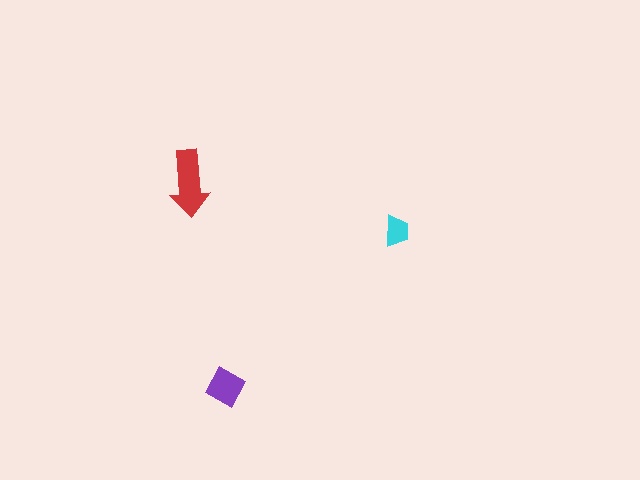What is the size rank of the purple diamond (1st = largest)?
2nd.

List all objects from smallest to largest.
The cyan trapezoid, the purple diamond, the red arrow.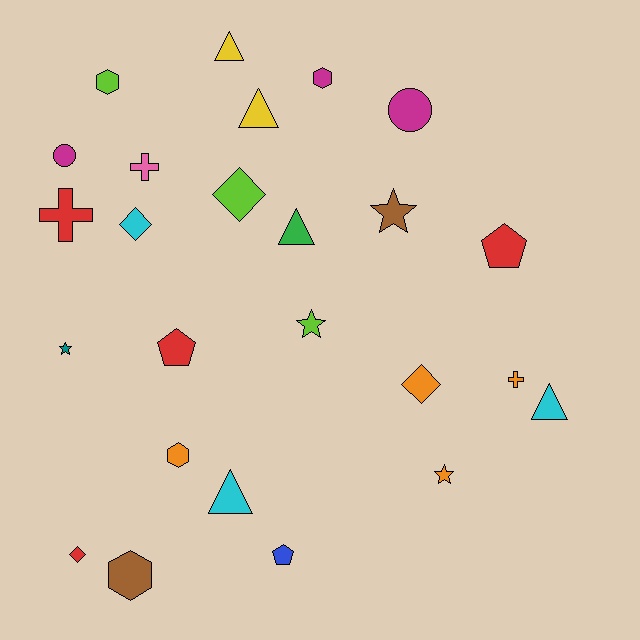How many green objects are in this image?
There is 1 green object.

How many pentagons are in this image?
There are 3 pentagons.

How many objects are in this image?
There are 25 objects.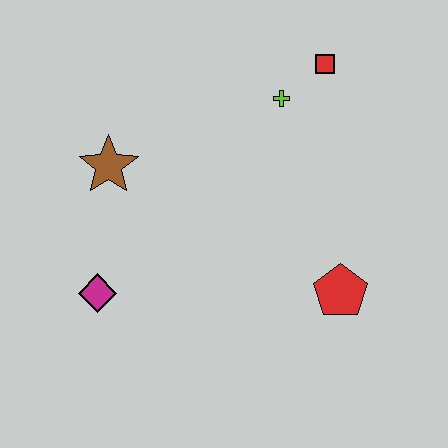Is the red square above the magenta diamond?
Yes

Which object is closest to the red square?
The lime cross is closest to the red square.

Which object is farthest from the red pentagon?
The brown star is farthest from the red pentagon.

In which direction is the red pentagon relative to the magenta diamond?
The red pentagon is to the right of the magenta diamond.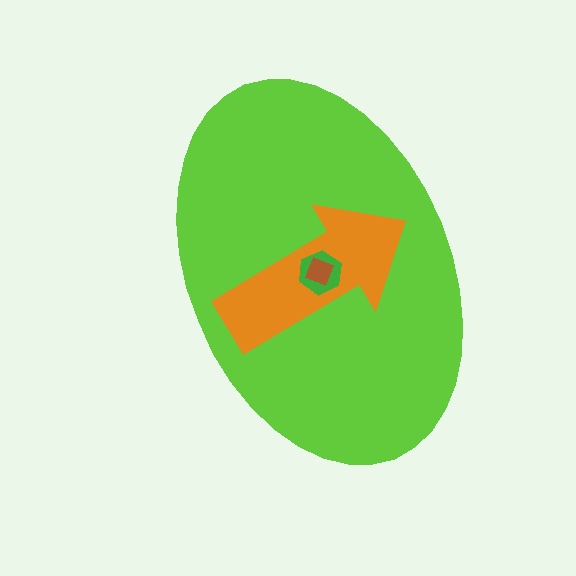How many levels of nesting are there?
4.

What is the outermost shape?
The lime ellipse.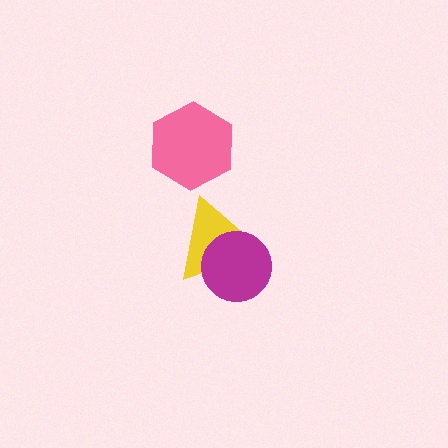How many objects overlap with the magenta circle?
1 object overlaps with the magenta circle.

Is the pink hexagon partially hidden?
No, no other shape covers it.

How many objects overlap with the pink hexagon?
0 objects overlap with the pink hexagon.